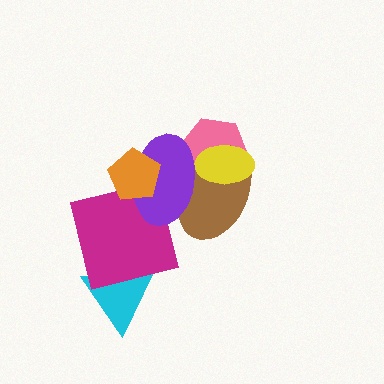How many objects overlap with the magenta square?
3 objects overlap with the magenta square.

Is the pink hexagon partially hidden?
Yes, it is partially covered by another shape.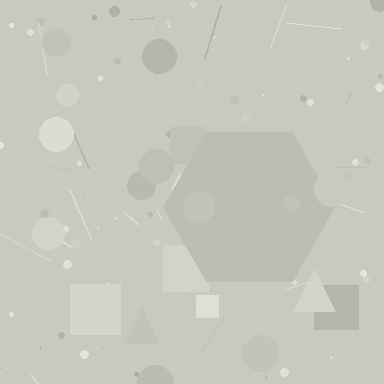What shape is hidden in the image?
A hexagon is hidden in the image.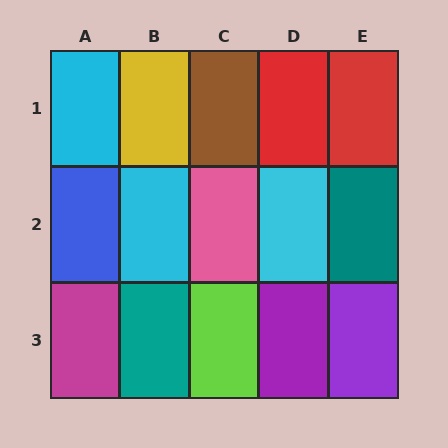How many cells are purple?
2 cells are purple.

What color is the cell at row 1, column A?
Cyan.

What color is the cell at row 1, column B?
Yellow.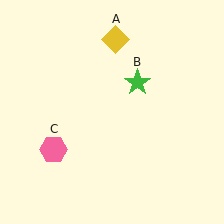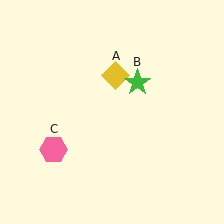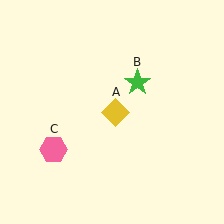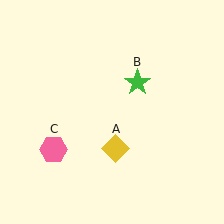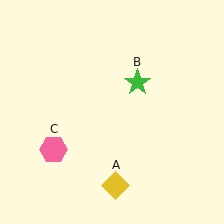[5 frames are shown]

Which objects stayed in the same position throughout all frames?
Green star (object B) and pink hexagon (object C) remained stationary.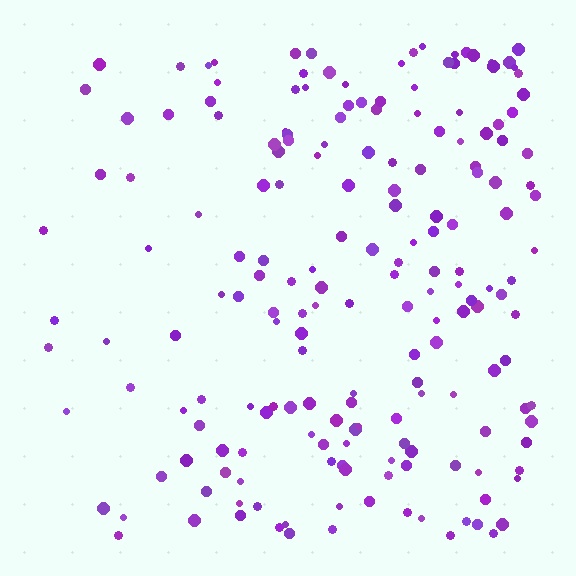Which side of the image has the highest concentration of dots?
The right.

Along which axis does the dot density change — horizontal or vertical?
Horizontal.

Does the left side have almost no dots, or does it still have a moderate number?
Still a moderate number, just noticeably fewer than the right.